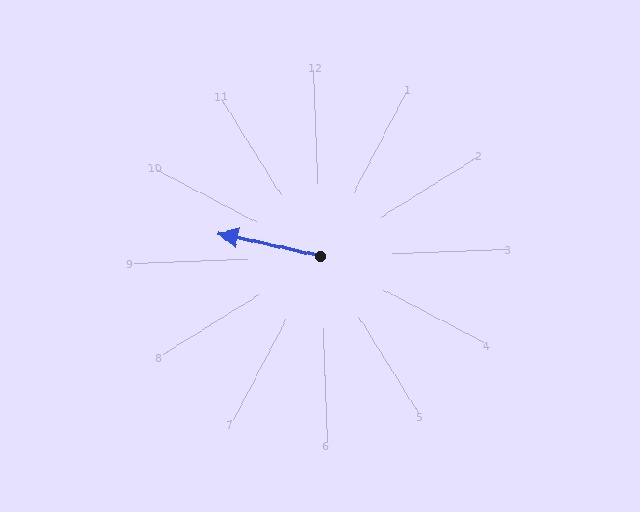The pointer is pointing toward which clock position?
Roughly 9 o'clock.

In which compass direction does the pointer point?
West.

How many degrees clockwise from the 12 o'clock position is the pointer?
Approximately 285 degrees.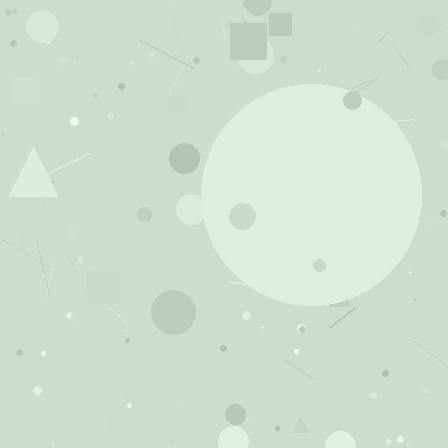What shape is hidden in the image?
A circle is hidden in the image.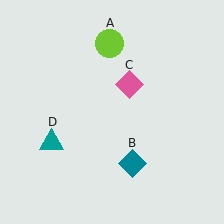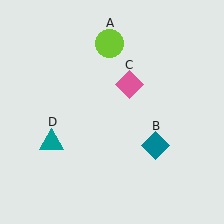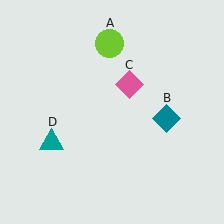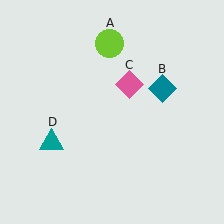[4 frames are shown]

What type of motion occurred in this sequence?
The teal diamond (object B) rotated counterclockwise around the center of the scene.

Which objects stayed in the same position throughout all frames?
Lime circle (object A) and pink diamond (object C) and teal triangle (object D) remained stationary.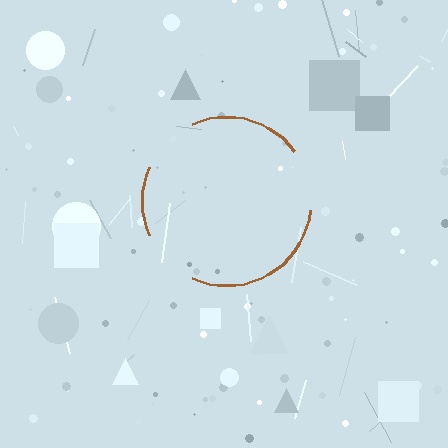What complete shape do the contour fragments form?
The contour fragments form a circle.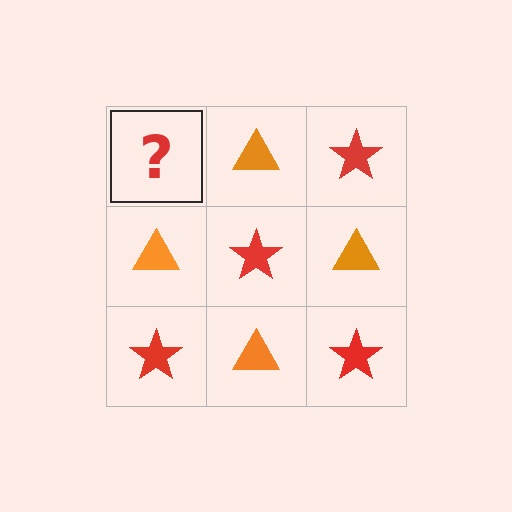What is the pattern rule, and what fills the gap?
The rule is that it alternates red star and orange triangle in a checkerboard pattern. The gap should be filled with a red star.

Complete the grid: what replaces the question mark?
The question mark should be replaced with a red star.